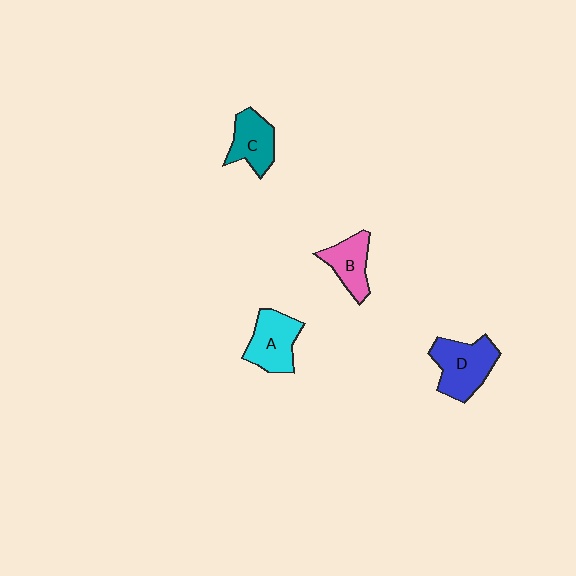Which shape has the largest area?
Shape D (blue).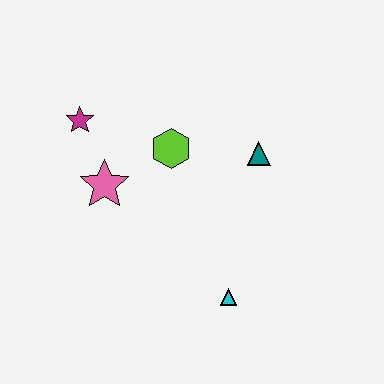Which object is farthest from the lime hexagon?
The cyan triangle is farthest from the lime hexagon.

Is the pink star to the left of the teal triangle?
Yes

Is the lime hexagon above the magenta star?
No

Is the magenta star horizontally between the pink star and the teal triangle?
No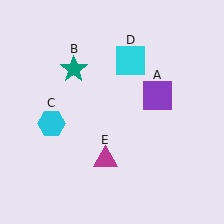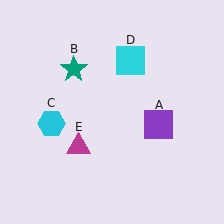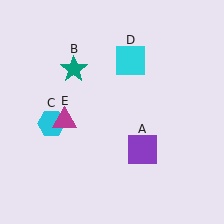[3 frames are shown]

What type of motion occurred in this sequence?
The purple square (object A), magenta triangle (object E) rotated clockwise around the center of the scene.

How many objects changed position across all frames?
2 objects changed position: purple square (object A), magenta triangle (object E).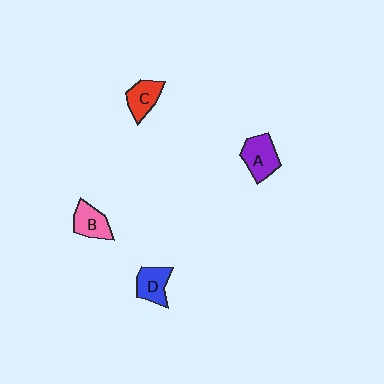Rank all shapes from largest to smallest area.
From largest to smallest: A (purple), D (blue), C (red), B (pink).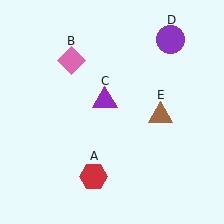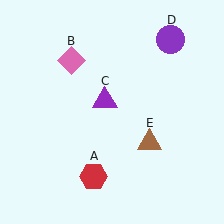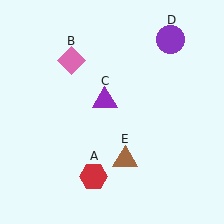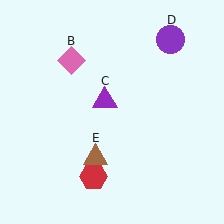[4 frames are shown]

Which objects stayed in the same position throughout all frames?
Red hexagon (object A) and pink diamond (object B) and purple triangle (object C) and purple circle (object D) remained stationary.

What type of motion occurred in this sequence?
The brown triangle (object E) rotated clockwise around the center of the scene.